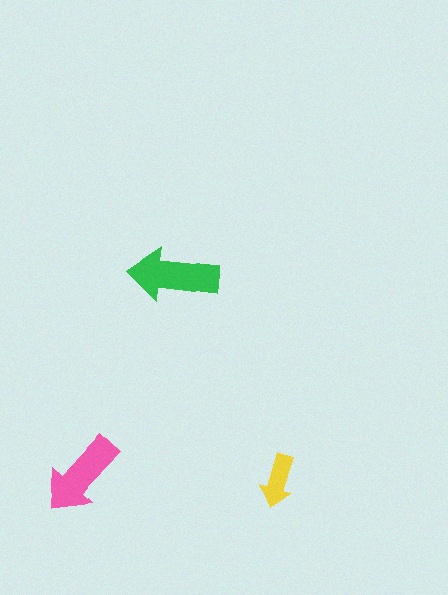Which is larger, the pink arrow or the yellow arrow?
The pink one.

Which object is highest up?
The green arrow is topmost.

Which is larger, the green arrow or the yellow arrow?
The green one.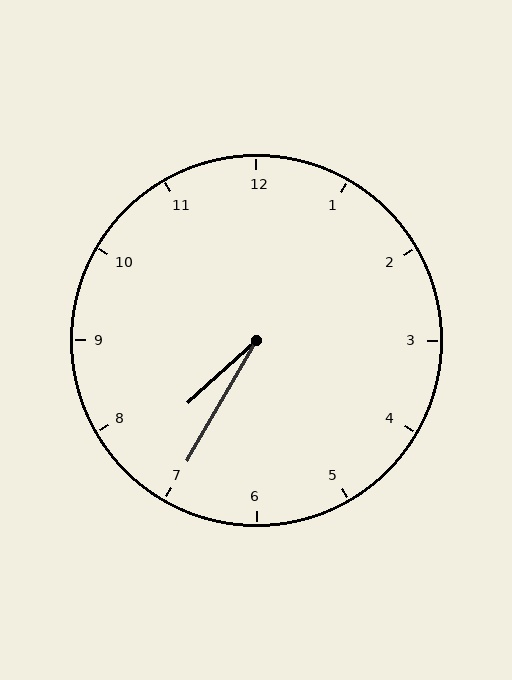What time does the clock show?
7:35.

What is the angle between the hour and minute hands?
Approximately 18 degrees.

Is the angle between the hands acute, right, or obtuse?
It is acute.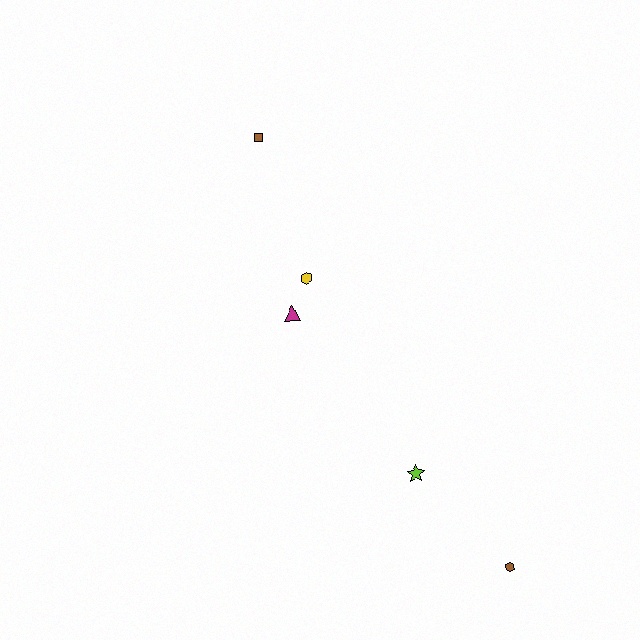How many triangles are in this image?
There is 1 triangle.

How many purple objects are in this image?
There are no purple objects.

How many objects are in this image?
There are 5 objects.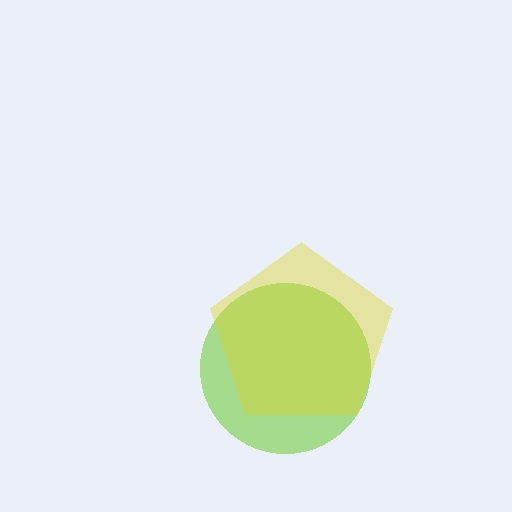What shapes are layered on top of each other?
The layered shapes are: a lime circle, a yellow pentagon.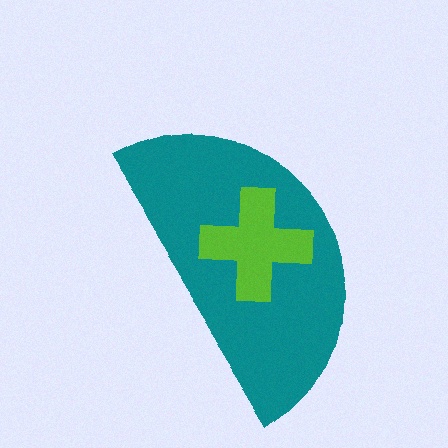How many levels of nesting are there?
2.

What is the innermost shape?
The lime cross.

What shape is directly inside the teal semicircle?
The lime cross.